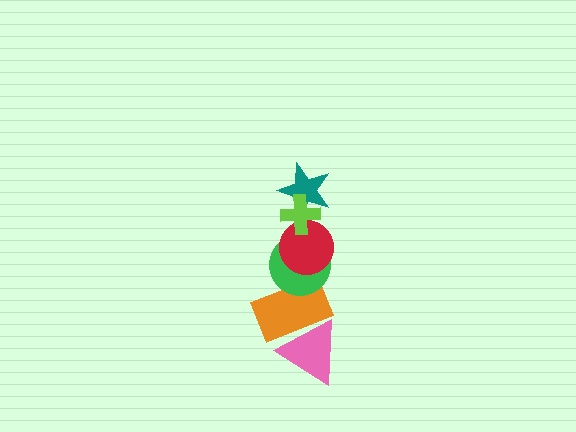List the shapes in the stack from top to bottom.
From top to bottom: the lime cross, the teal star, the red circle, the green circle, the orange rectangle, the pink triangle.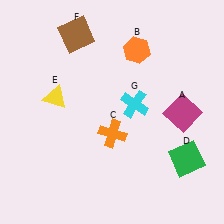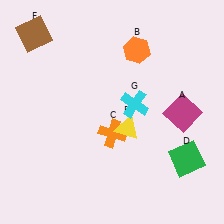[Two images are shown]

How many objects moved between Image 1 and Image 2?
2 objects moved between the two images.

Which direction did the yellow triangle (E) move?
The yellow triangle (E) moved right.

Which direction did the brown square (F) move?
The brown square (F) moved left.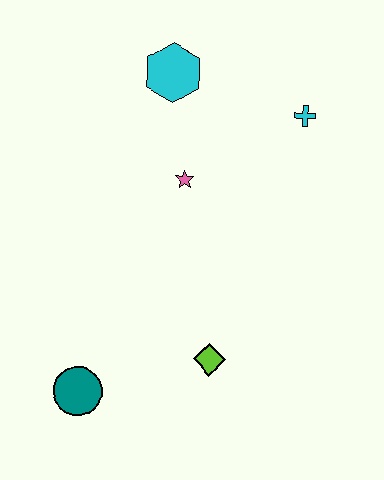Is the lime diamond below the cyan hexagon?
Yes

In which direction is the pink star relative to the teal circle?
The pink star is above the teal circle.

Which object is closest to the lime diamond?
The teal circle is closest to the lime diamond.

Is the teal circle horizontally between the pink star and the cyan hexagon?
No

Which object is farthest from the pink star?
The teal circle is farthest from the pink star.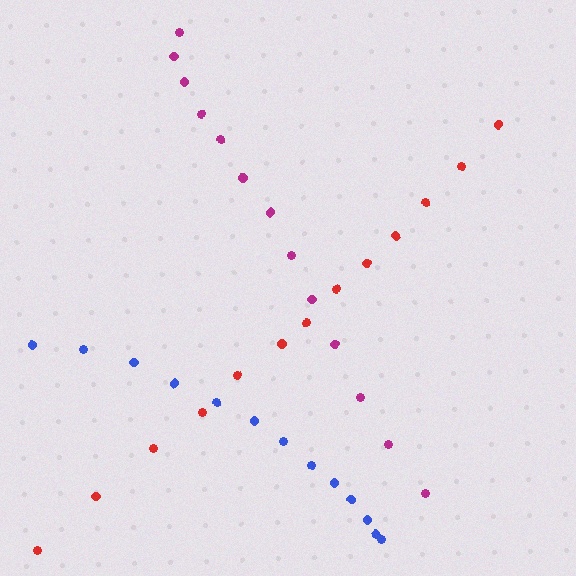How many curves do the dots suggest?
There are 3 distinct paths.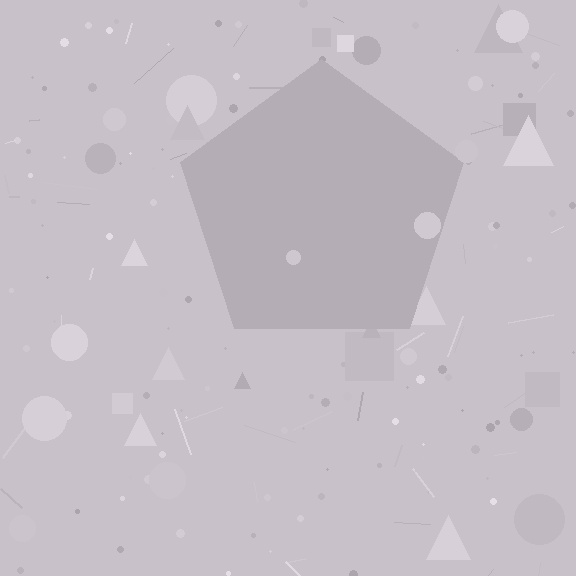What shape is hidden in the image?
A pentagon is hidden in the image.